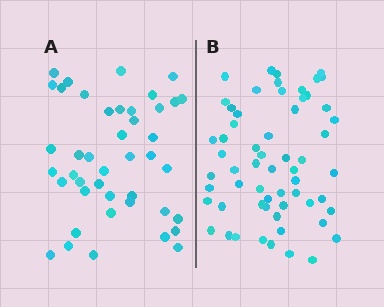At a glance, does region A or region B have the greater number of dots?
Region B (the right region) has more dots.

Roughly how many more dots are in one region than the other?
Region B has approximately 15 more dots than region A.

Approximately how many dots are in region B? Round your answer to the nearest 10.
About 60 dots.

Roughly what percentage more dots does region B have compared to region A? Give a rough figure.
About 40% more.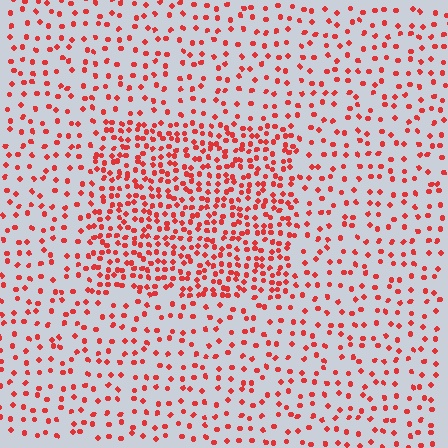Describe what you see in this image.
The image contains small red elements arranged at two different densities. A rectangle-shaped region is visible where the elements are more densely packed than the surrounding area.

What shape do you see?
I see a rectangle.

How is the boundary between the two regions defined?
The boundary is defined by a change in element density (approximately 2.2x ratio). All elements are the same color, size, and shape.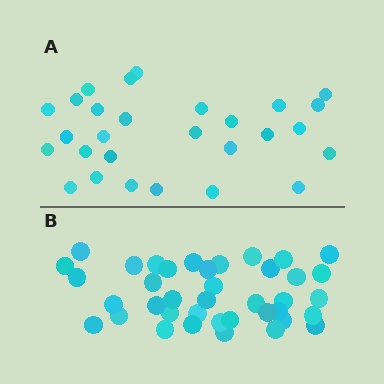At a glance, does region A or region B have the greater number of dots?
Region B (the bottom region) has more dots.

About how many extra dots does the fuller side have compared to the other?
Region B has roughly 12 or so more dots than region A.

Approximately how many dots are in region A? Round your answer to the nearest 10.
About 30 dots. (The exact count is 28, which rounds to 30.)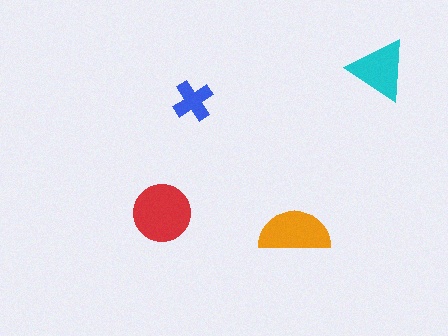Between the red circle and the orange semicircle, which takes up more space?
The red circle.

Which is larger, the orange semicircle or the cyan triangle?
The orange semicircle.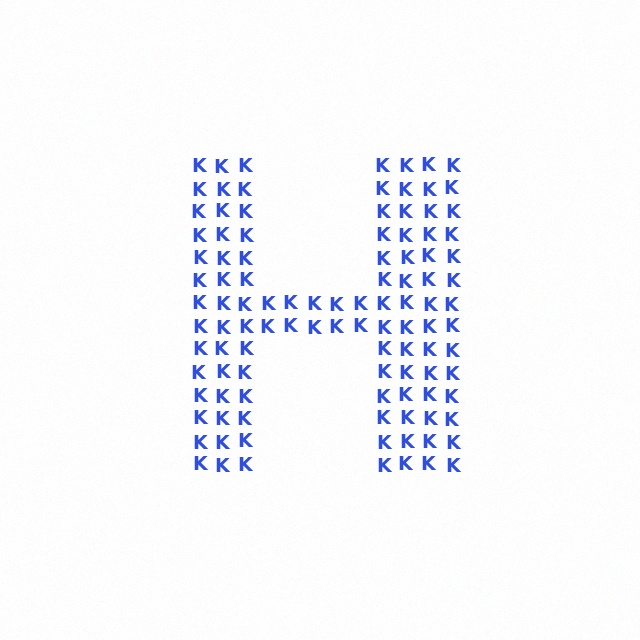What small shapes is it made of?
It is made of small letter K's.